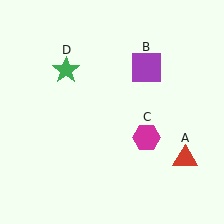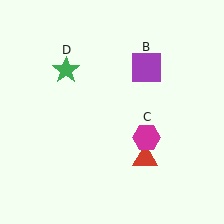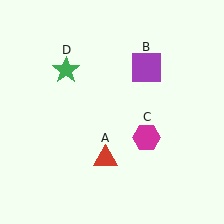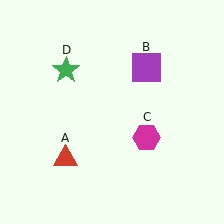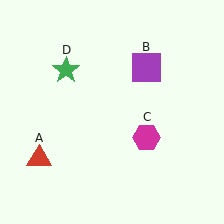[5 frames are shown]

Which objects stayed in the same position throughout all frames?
Purple square (object B) and magenta hexagon (object C) and green star (object D) remained stationary.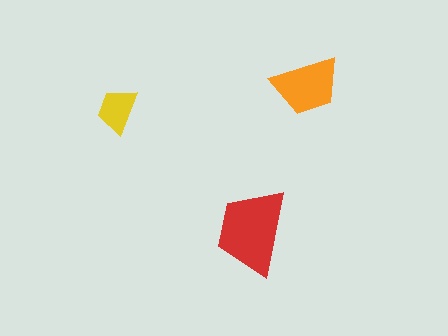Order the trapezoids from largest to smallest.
the red one, the orange one, the yellow one.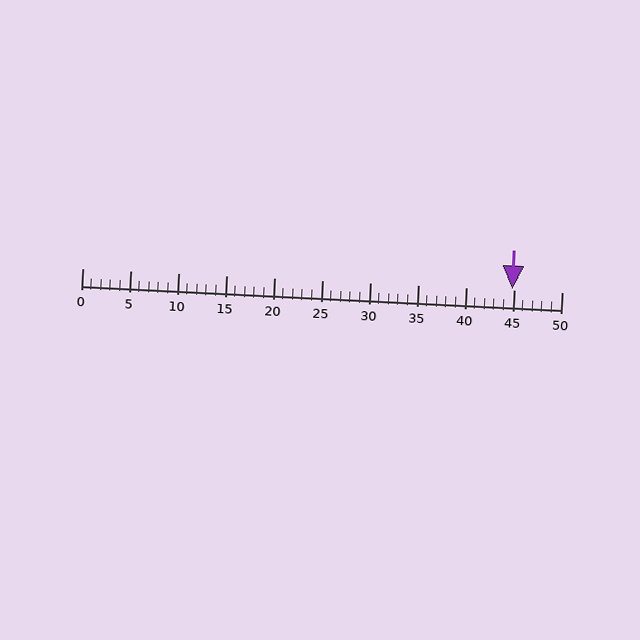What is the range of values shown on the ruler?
The ruler shows values from 0 to 50.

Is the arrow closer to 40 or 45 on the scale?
The arrow is closer to 45.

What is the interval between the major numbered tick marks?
The major tick marks are spaced 5 units apart.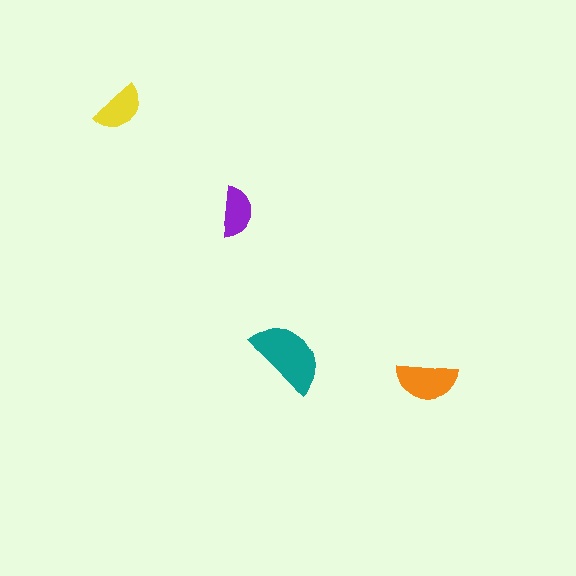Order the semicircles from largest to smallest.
the teal one, the orange one, the yellow one, the purple one.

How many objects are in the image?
There are 4 objects in the image.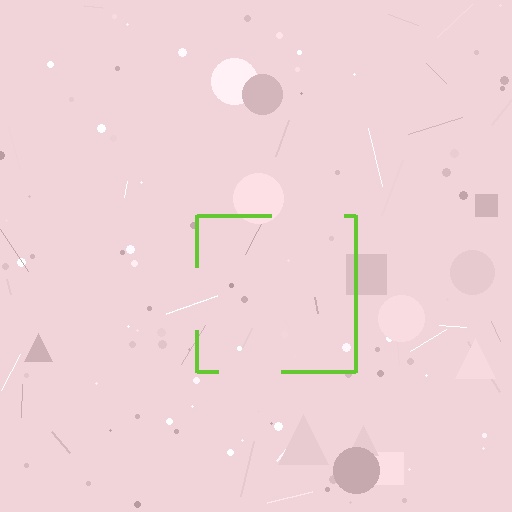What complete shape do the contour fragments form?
The contour fragments form a square.